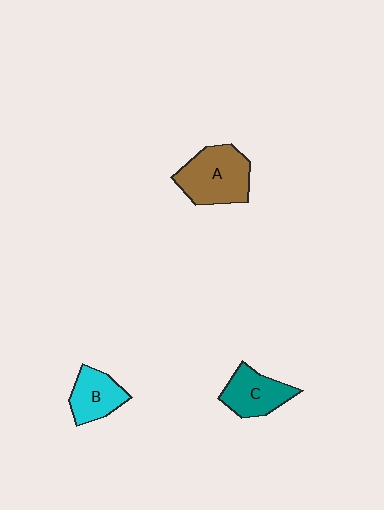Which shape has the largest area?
Shape A (brown).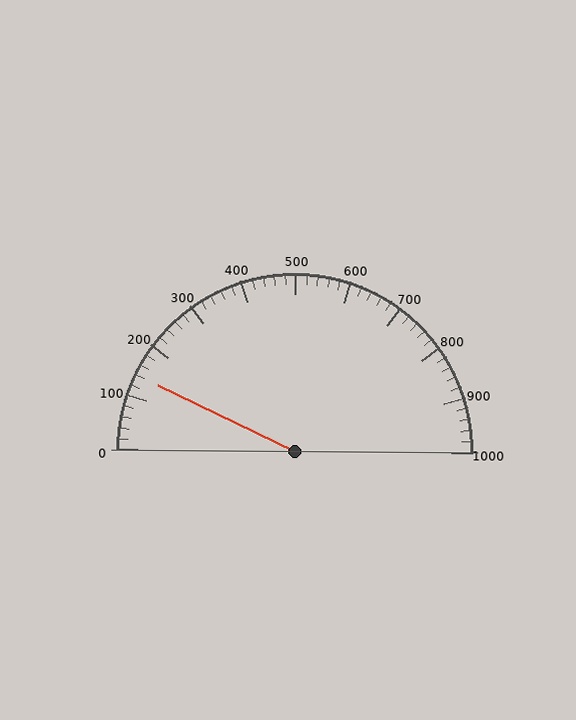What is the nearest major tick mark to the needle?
The nearest major tick mark is 100.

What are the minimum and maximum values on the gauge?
The gauge ranges from 0 to 1000.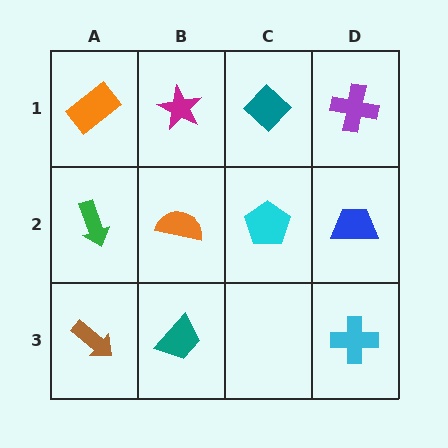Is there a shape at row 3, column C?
No, that cell is empty.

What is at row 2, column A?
A green arrow.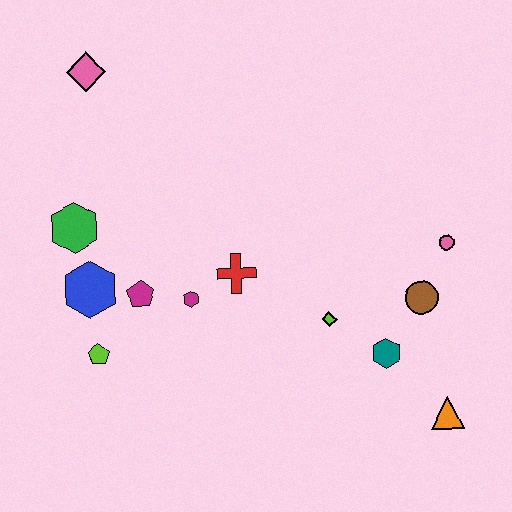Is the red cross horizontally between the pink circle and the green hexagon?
Yes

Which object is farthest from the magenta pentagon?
The orange triangle is farthest from the magenta pentagon.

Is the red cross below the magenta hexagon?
No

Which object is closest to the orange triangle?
The teal hexagon is closest to the orange triangle.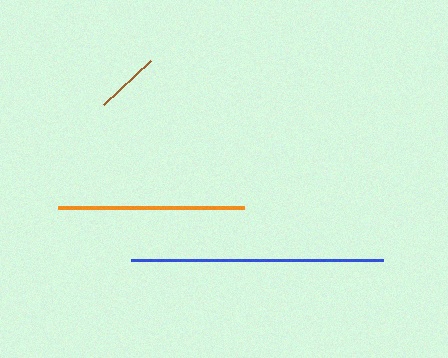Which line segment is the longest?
The blue line is the longest at approximately 253 pixels.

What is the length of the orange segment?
The orange segment is approximately 186 pixels long.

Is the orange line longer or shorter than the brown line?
The orange line is longer than the brown line.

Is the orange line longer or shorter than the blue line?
The blue line is longer than the orange line.